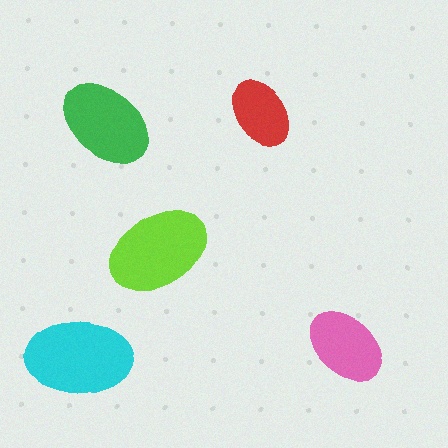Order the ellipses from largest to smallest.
the cyan one, the lime one, the green one, the pink one, the red one.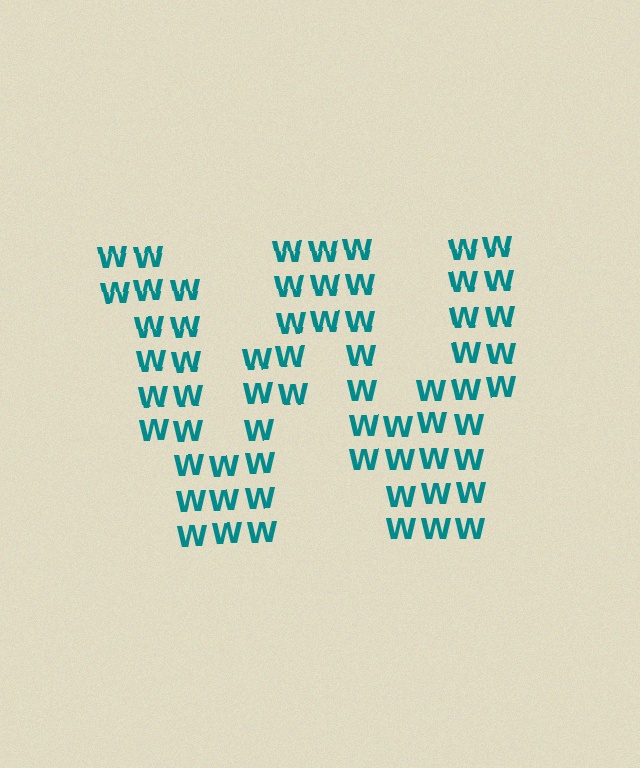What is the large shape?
The large shape is the letter W.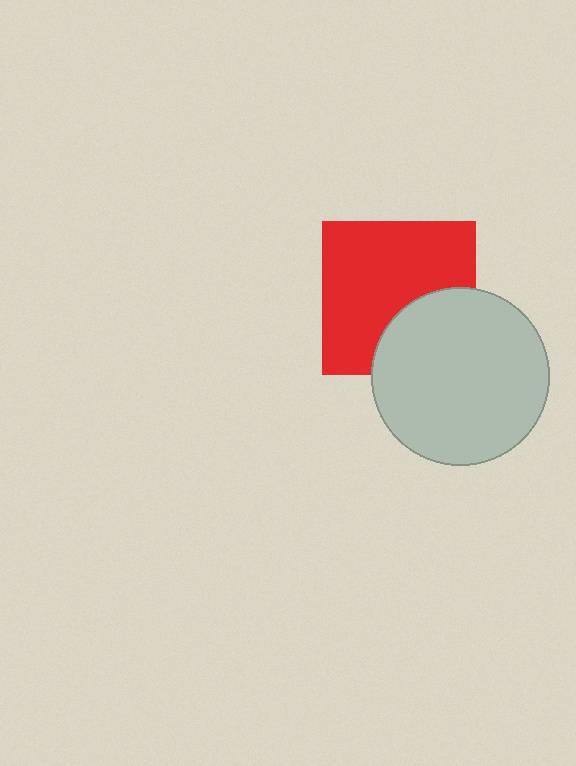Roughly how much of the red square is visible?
Most of it is visible (roughly 68%).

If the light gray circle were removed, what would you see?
You would see the complete red square.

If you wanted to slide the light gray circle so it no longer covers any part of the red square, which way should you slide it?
Slide it down — that is the most direct way to separate the two shapes.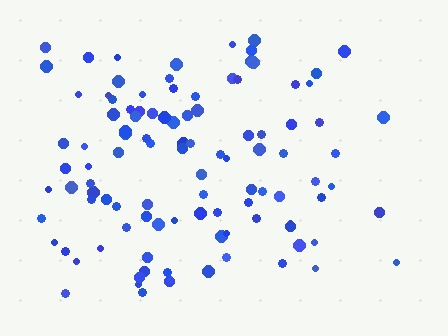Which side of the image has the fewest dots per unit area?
The right.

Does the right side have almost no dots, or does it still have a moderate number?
Still a moderate number, just noticeably fewer than the left.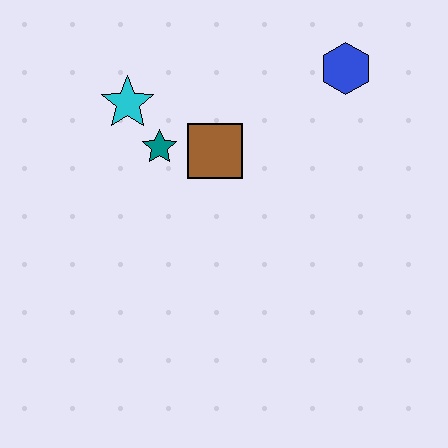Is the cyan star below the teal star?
No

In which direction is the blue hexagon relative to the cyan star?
The blue hexagon is to the right of the cyan star.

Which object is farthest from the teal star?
The blue hexagon is farthest from the teal star.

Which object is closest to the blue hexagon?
The brown square is closest to the blue hexagon.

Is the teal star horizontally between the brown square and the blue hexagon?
No